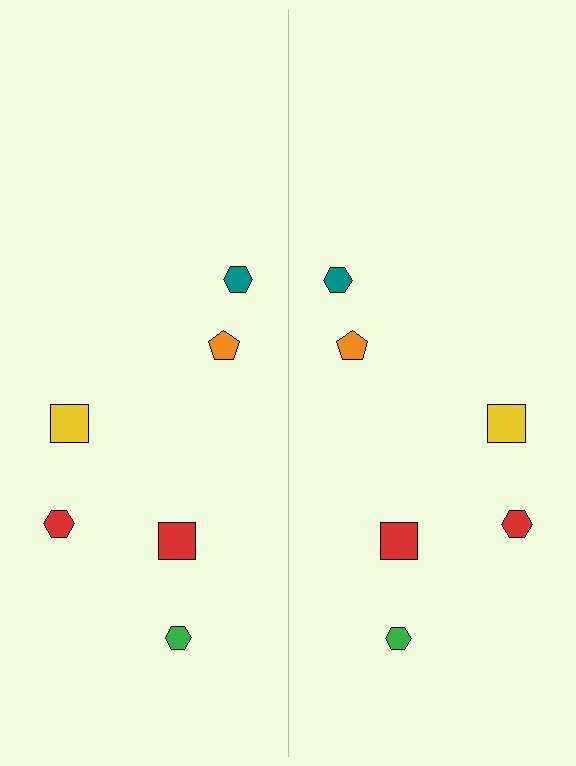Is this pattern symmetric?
Yes, this pattern has bilateral (reflection) symmetry.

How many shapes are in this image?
There are 12 shapes in this image.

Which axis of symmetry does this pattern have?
The pattern has a vertical axis of symmetry running through the center of the image.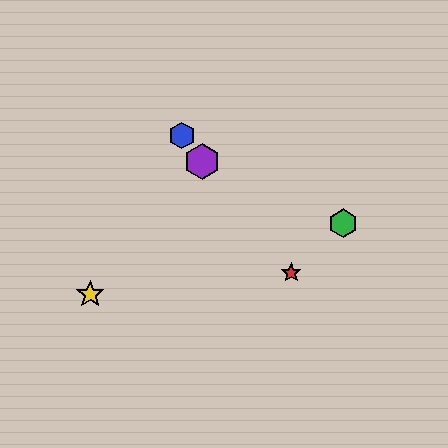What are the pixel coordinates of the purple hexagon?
The purple hexagon is at (202, 161).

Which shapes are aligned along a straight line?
The red star, the blue hexagon, the purple hexagon are aligned along a straight line.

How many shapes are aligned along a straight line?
3 shapes (the red star, the blue hexagon, the purple hexagon) are aligned along a straight line.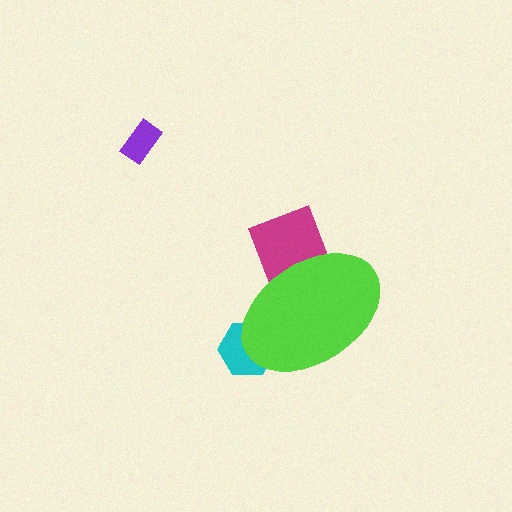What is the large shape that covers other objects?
A lime ellipse.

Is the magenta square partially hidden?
Yes, the magenta square is partially hidden behind the lime ellipse.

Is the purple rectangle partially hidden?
No, the purple rectangle is fully visible.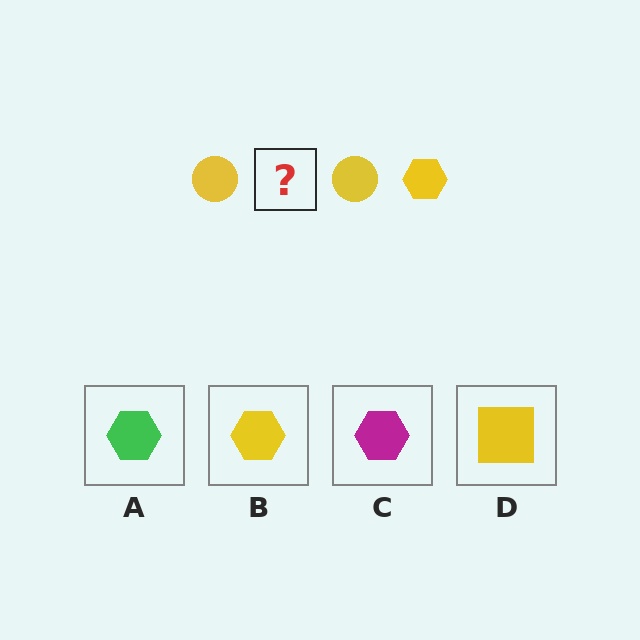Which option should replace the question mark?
Option B.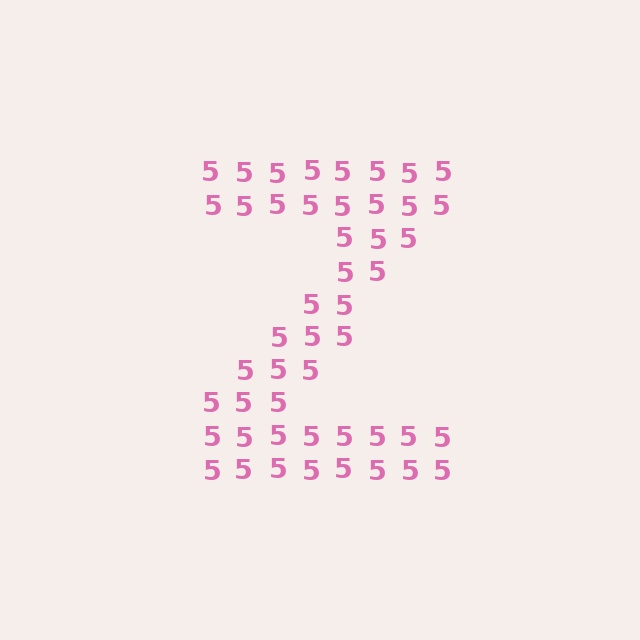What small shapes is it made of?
It is made of small digit 5's.